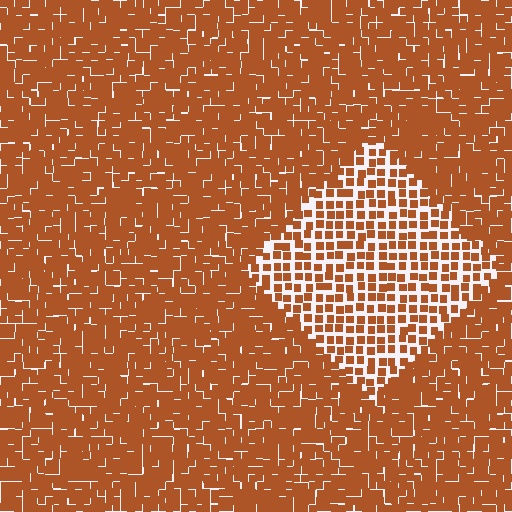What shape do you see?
I see a diamond.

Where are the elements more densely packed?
The elements are more densely packed outside the diamond boundary.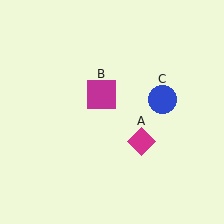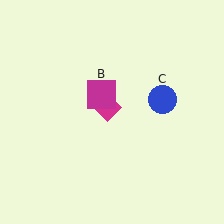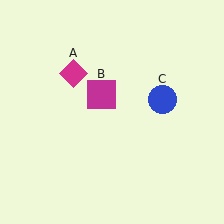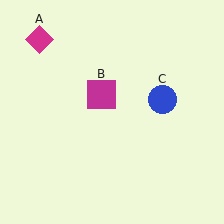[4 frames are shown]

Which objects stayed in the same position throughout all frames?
Magenta square (object B) and blue circle (object C) remained stationary.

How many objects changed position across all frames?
1 object changed position: magenta diamond (object A).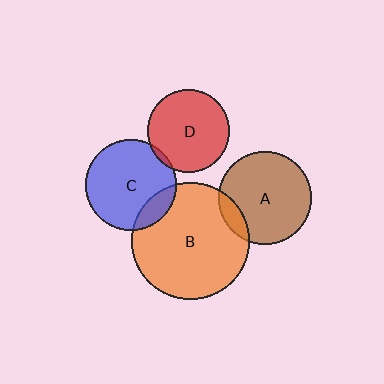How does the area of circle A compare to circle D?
Approximately 1.3 times.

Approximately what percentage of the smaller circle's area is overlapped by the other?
Approximately 10%.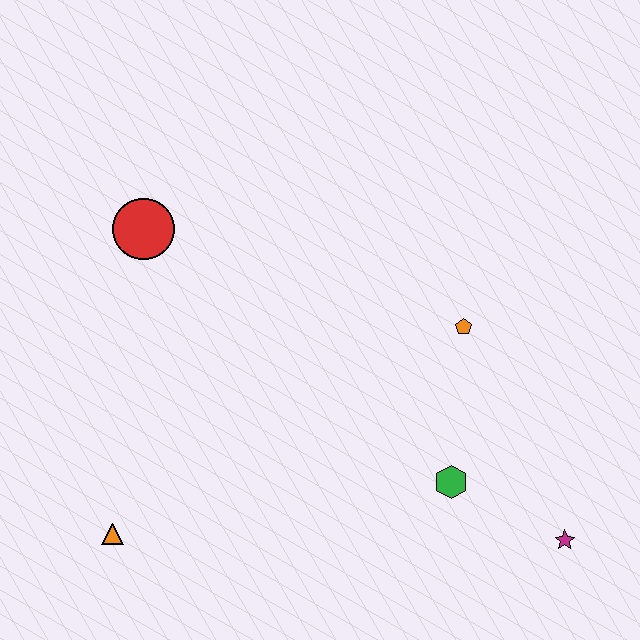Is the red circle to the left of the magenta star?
Yes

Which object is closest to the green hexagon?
The magenta star is closest to the green hexagon.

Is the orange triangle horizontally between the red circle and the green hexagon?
No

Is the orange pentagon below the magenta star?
No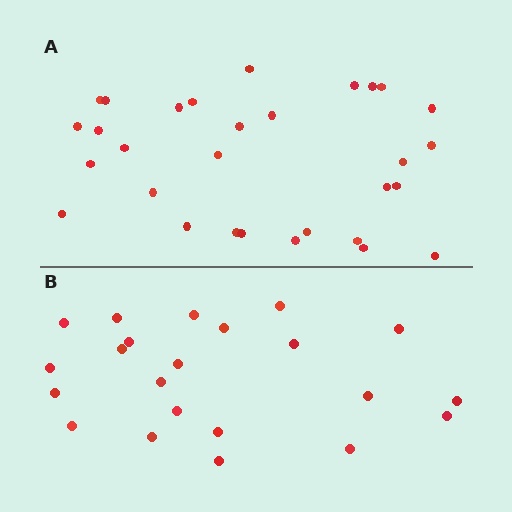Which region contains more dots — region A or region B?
Region A (the top region) has more dots.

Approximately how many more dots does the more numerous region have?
Region A has roughly 8 or so more dots than region B.